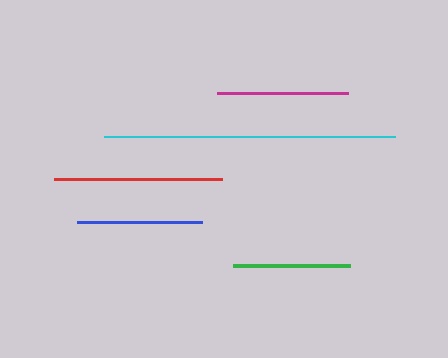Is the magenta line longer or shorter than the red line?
The red line is longer than the magenta line.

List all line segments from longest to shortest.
From longest to shortest: cyan, red, magenta, blue, green.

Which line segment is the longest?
The cyan line is the longest at approximately 292 pixels.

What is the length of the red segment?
The red segment is approximately 168 pixels long.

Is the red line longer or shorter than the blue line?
The red line is longer than the blue line.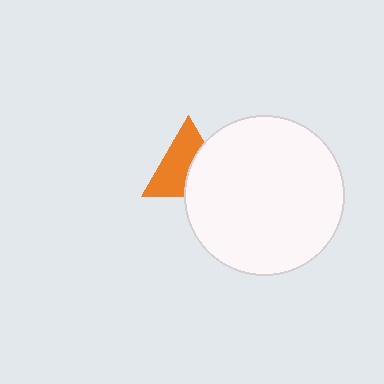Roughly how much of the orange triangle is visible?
About half of it is visible (roughly 58%).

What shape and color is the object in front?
The object in front is a white circle.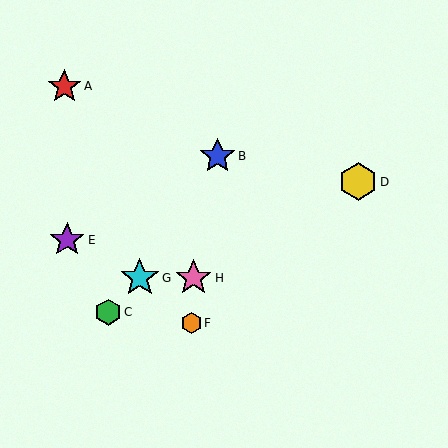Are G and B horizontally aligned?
No, G is at y≈278 and B is at y≈156.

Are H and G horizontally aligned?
Yes, both are at y≈278.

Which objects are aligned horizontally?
Objects G, H are aligned horizontally.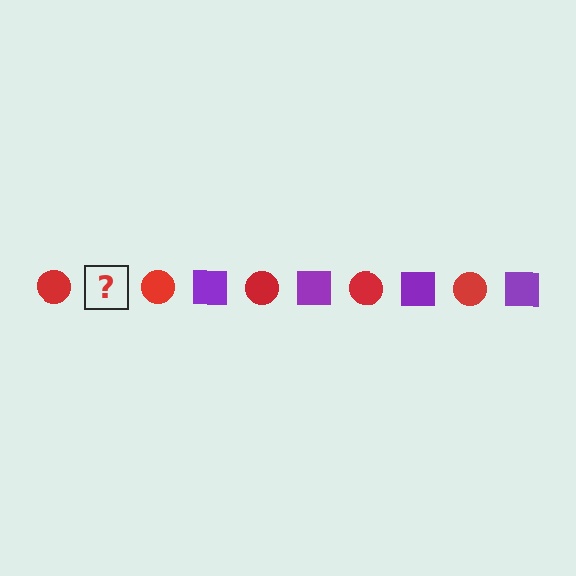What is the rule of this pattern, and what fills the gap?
The rule is that the pattern alternates between red circle and purple square. The gap should be filled with a purple square.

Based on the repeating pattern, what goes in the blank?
The blank should be a purple square.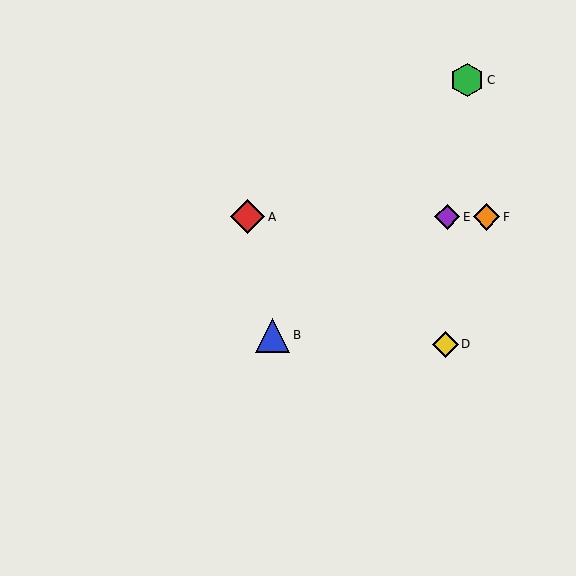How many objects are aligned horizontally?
3 objects (A, E, F) are aligned horizontally.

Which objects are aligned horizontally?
Objects A, E, F are aligned horizontally.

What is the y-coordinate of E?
Object E is at y≈217.